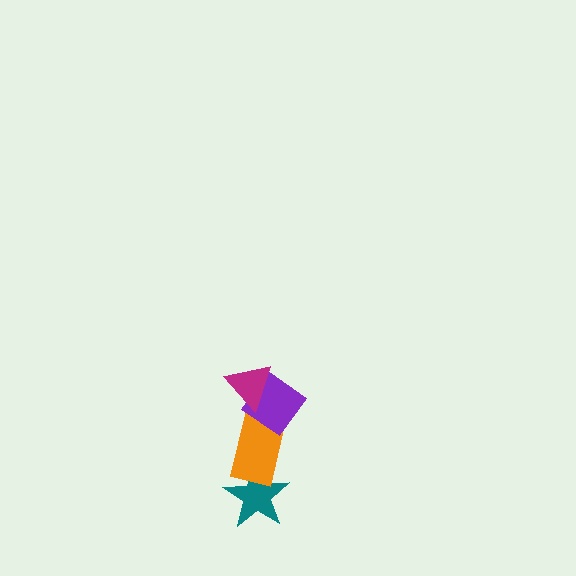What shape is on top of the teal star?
The orange rectangle is on top of the teal star.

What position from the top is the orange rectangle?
The orange rectangle is 3rd from the top.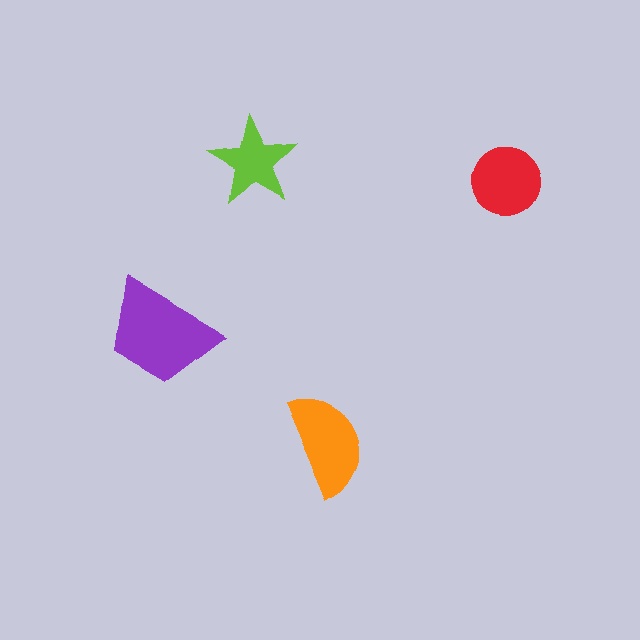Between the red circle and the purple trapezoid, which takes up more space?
The purple trapezoid.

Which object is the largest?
The purple trapezoid.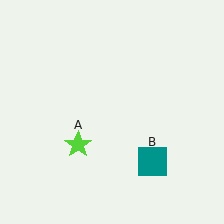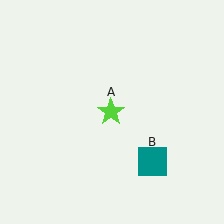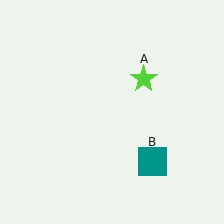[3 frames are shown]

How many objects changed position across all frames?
1 object changed position: lime star (object A).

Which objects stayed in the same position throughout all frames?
Teal square (object B) remained stationary.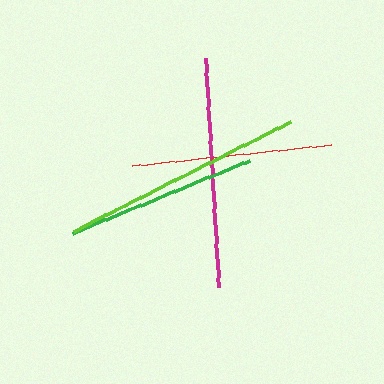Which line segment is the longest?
The lime line is the longest at approximately 243 pixels.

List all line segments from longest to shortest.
From longest to shortest: lime, magenta, red, green.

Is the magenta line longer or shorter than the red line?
The magenta line is longer than the red line.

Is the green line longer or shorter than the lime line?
The lime line is longer than the green line.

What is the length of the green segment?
The green segment is approximately 192 pixels long.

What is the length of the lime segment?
The lime segment is approximately 243 pixels long.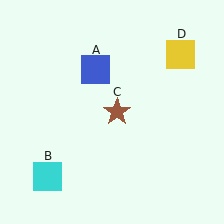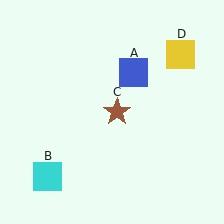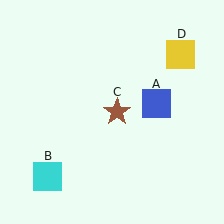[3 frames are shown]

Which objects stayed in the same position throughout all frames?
Cyan square (object B) and brown star (object C) and yellow square (object D) remained stationary.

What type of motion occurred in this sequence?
The blue square (object A) rotated clockwise around the center of the scene.